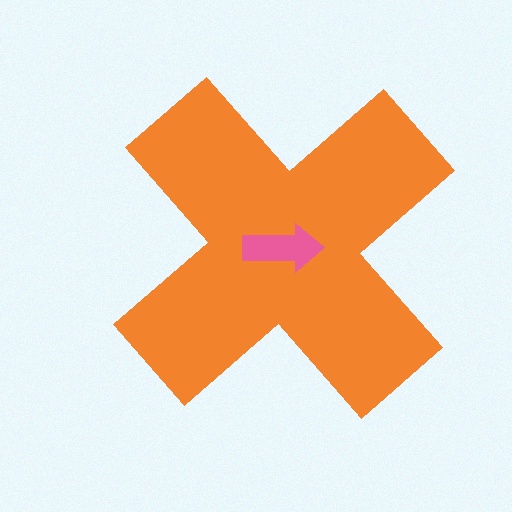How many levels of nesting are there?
2.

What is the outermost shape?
The orange cross.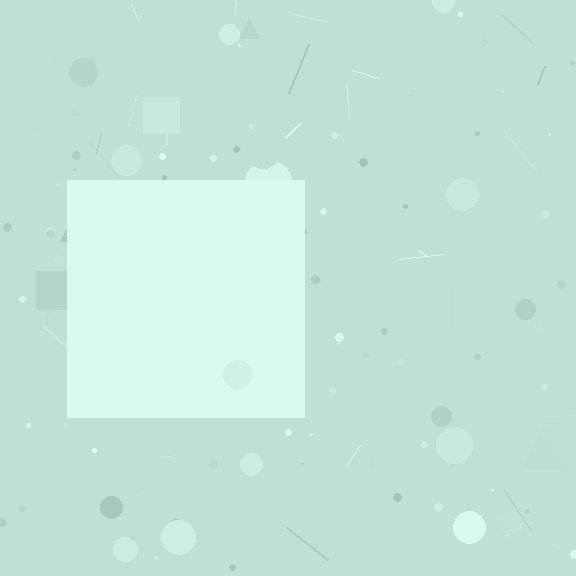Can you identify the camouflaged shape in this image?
The camouflaged shape is a square.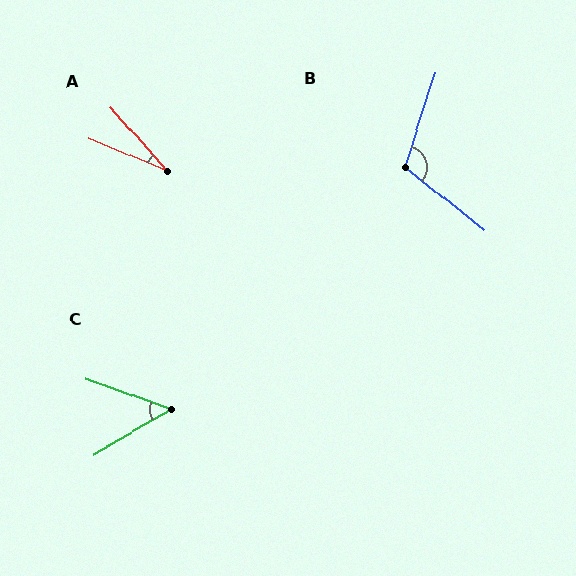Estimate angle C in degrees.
Approximately 50 degrees.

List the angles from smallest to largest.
A (26°), C (50°), B (111°).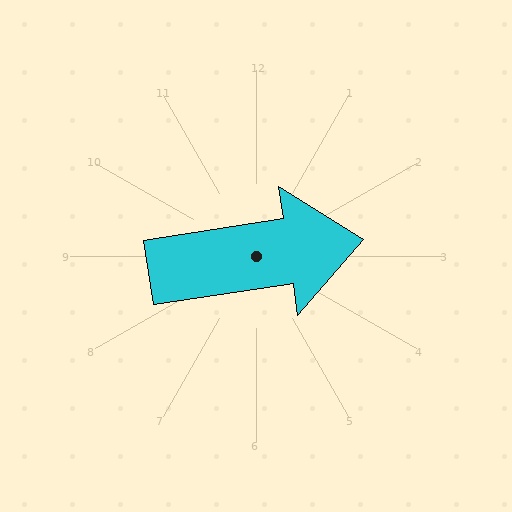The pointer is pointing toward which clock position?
Roughly 3 o'clock.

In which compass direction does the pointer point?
East.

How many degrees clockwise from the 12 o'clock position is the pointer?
Approximately 81 degrees.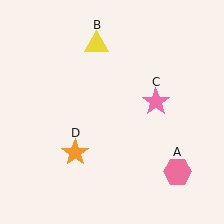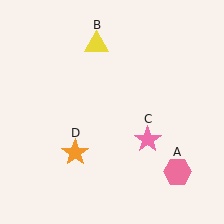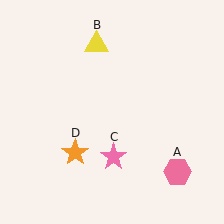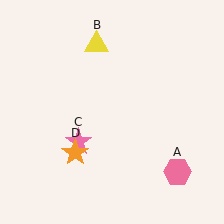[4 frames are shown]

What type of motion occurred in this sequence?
The pink star (object C) rotated clockwise around the center of the scene.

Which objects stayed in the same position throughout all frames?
Pink hexagon (object A) and yellow triangle (object B) and orange star (object D) remained stationary.